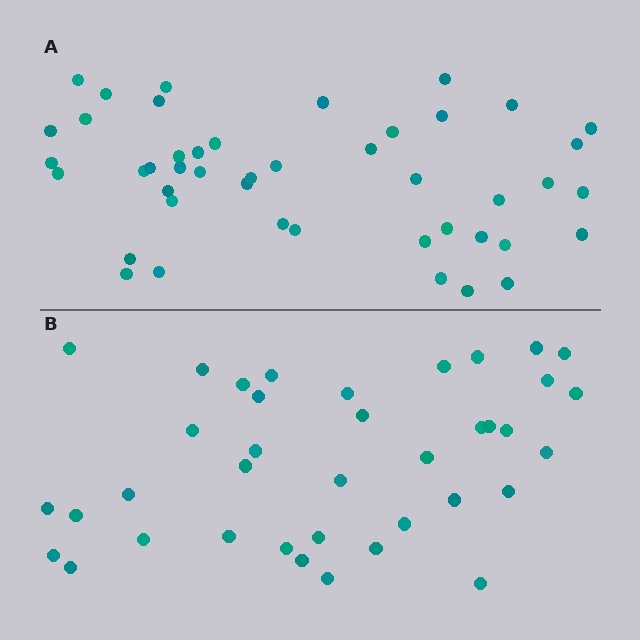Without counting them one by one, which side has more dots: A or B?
Region A (the top region) has more dots.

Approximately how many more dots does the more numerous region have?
Region A has roughly 8 or so more dots than region B.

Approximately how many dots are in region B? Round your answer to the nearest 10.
About 40 dots. (The exact count is 38, which rounds to 40.)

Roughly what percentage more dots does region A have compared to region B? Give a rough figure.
About 20% more.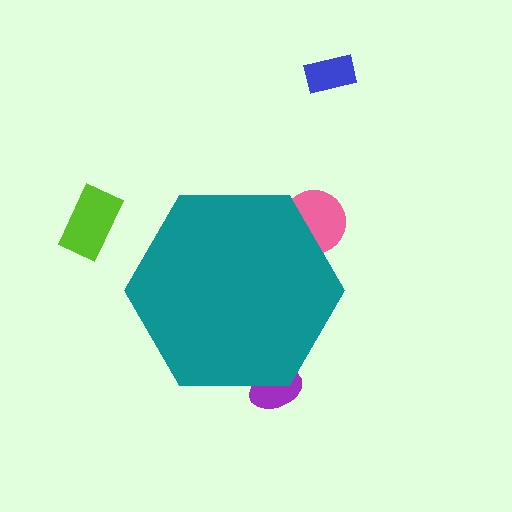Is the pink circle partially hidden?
Yes, the pink circle is partially hidden behind the teal hexagon.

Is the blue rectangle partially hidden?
No, the blue rectangle is fully visible.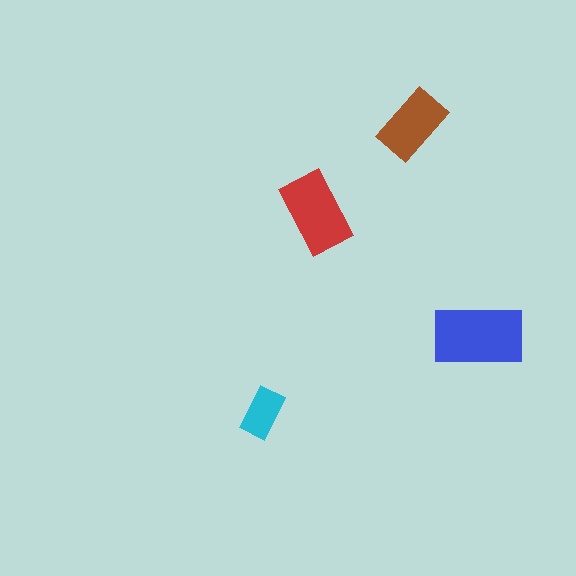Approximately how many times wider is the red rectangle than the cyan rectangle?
About 1.5 times wider.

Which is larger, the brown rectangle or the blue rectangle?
The blue one.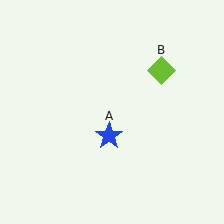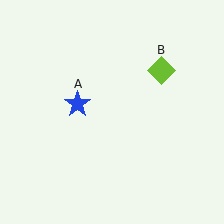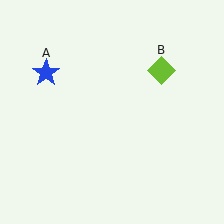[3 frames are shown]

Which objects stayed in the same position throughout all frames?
Lime diamond (object B) remained stationary.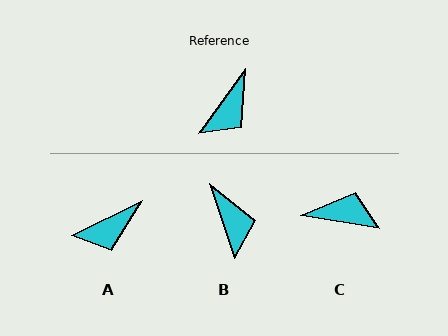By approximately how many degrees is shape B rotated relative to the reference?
Approximately 54 degrees counter-clockwise.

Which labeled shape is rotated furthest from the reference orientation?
C, about 116 degrees away.